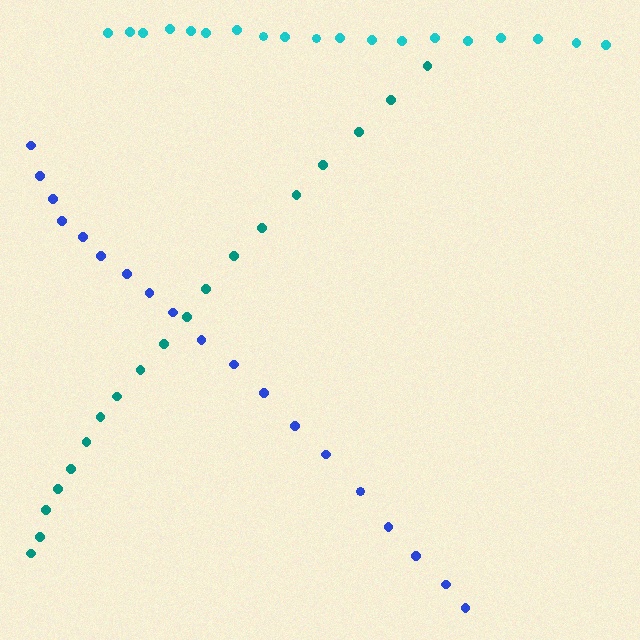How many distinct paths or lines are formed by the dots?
There are 3 distinct paths.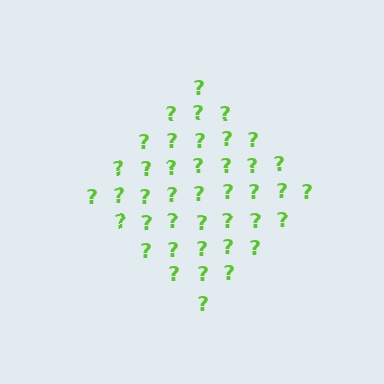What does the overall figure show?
The overall figure shows a diamond.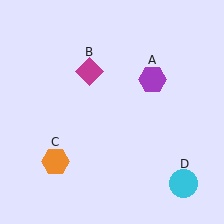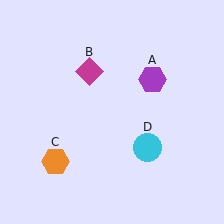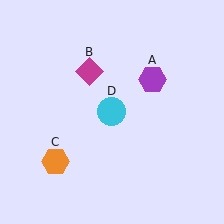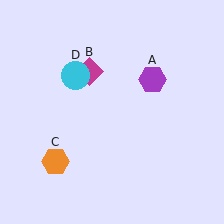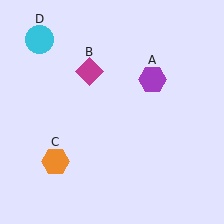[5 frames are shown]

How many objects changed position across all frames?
1 object changed position: cyan circle (object D).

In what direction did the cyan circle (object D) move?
The cyan circle (object D) moved up and to the left.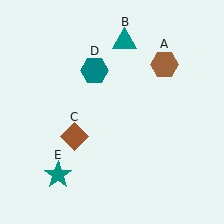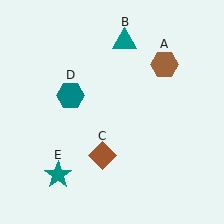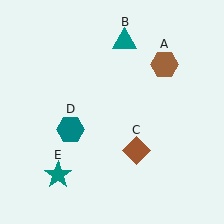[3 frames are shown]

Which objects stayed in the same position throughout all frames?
Brown hexagon (object A) and teal triangle (object B) and teal star (object E) remained stationary.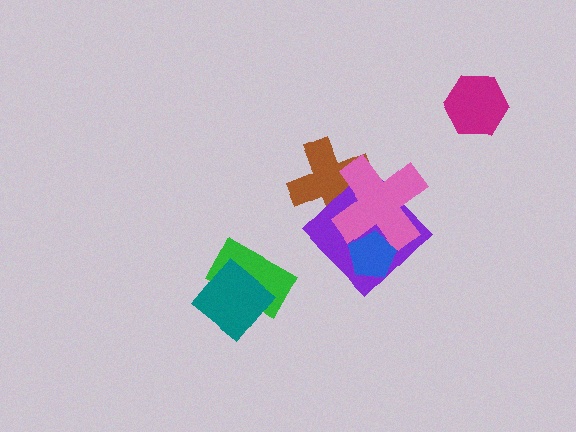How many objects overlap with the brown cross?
2 objects overlap with the brown cross.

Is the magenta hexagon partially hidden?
No, no other shape covers it.